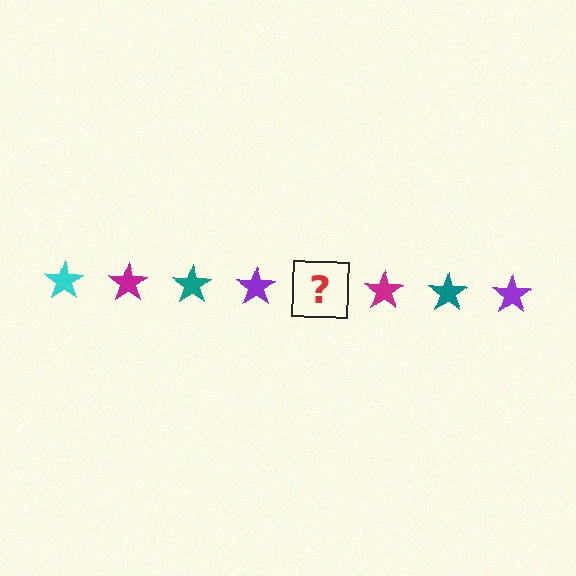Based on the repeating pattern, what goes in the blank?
The blank should be a cyan star.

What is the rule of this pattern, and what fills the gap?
The rule is that the pattern cycles through cyan, magenta, teal, purple stars. The gap should be filled with a cyan star.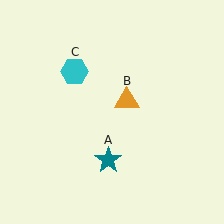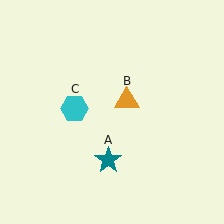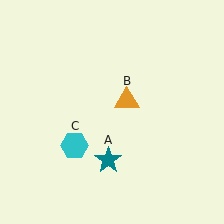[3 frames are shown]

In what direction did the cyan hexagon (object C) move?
The cyan hexagon (object C) moved down.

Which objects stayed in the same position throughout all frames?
Teal star (object A) and orange triangle (object B) remained stationary.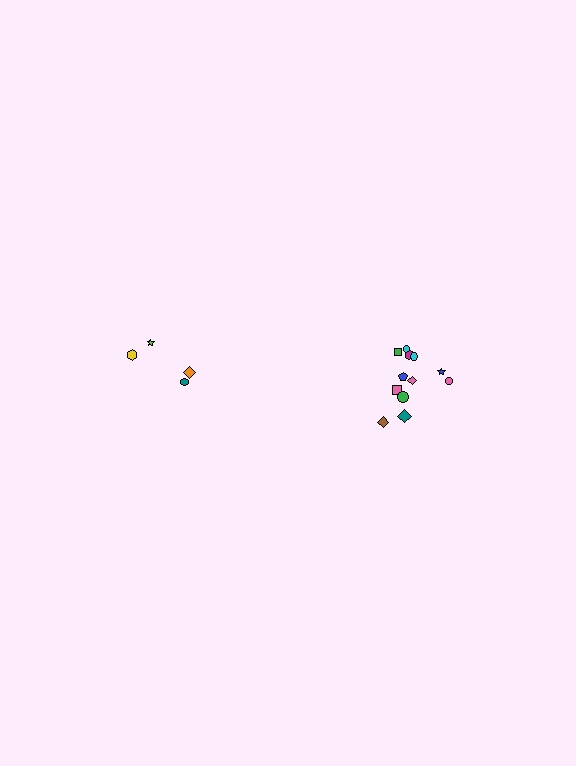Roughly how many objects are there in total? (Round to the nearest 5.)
Roughly 15 objects in total.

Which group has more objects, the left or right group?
The right group.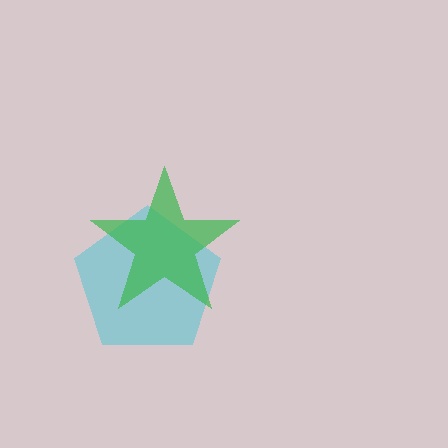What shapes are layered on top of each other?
The layered shapes are: a cyan pentagon, a green star.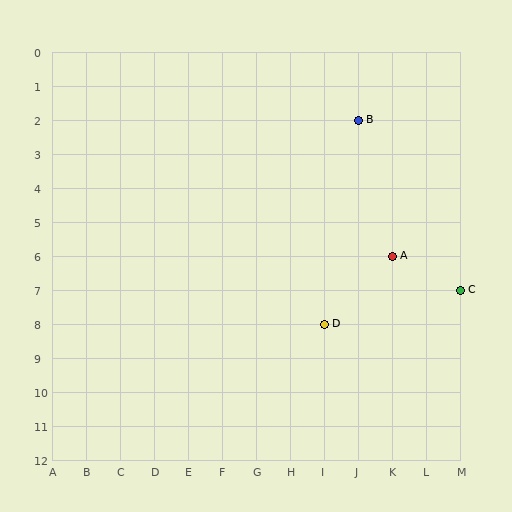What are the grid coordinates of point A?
Point A is at grid coordinates (K, 6).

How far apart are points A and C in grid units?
Points A and C are 2 columns and 1 row apart (about 2.2 grid units diagonally).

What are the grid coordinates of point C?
Point C is at grid coordinates (M, 7).